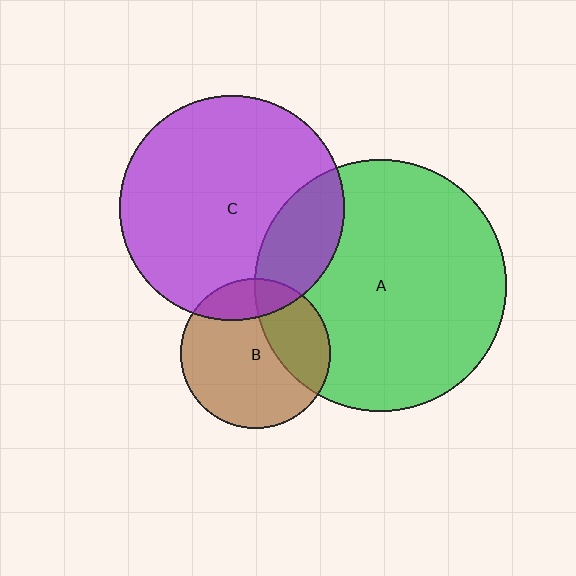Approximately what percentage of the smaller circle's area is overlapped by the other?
Approximately 20%.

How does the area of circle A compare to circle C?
Approximately 1.3 times.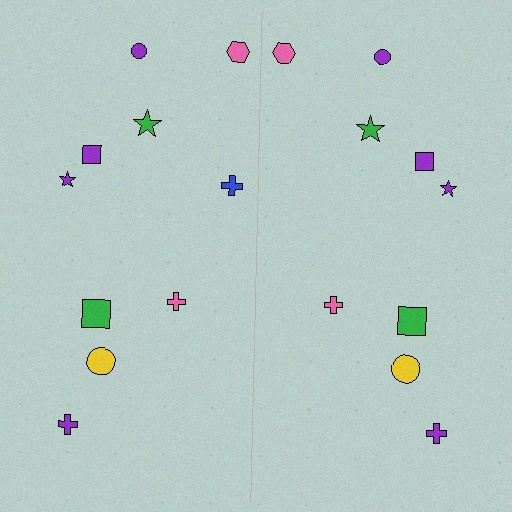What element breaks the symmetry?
A blue cross is missing from the right side.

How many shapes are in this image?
There are 19 shapes in this image.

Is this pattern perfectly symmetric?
No, the pattern is not perfectly symmetric. A blue cross is missing from the right side.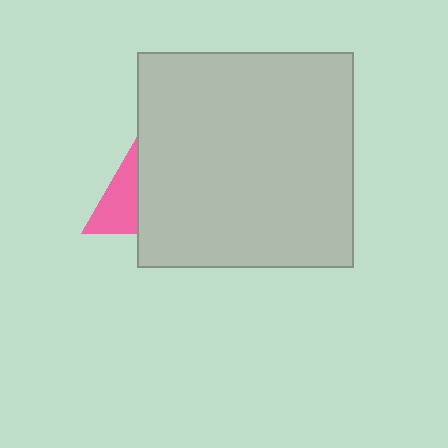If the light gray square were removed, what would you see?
You would see the complete pink triangle.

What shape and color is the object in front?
The object in front is a light gray square.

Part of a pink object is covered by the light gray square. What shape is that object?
It is a triangle.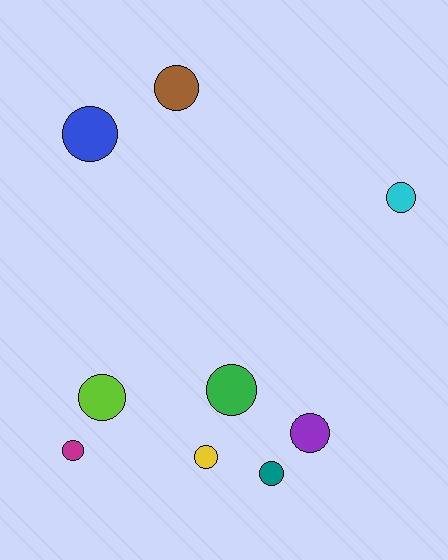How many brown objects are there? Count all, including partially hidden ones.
There is 1 brown object.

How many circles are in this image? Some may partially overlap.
There are 9 circles.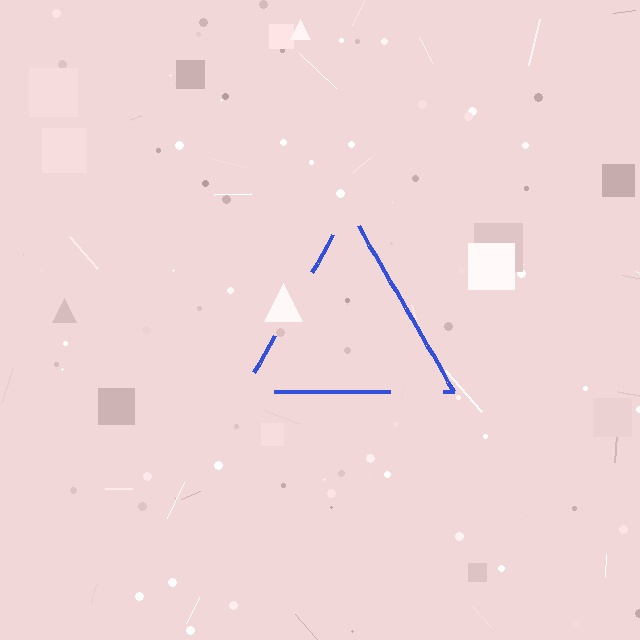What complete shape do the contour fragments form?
The contour fragments form a triangle.